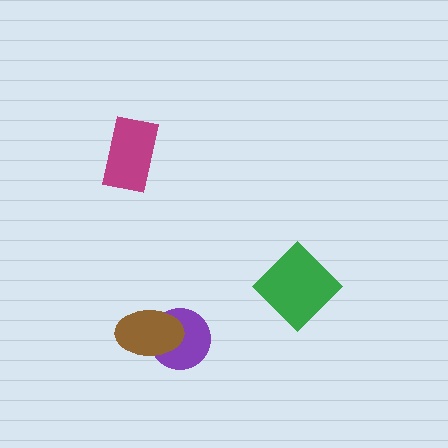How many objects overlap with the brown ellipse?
1 object overlaps with the brown ellipse.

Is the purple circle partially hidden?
Yes, it is partially covered by another shape.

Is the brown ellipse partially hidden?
No, no other shape covers it.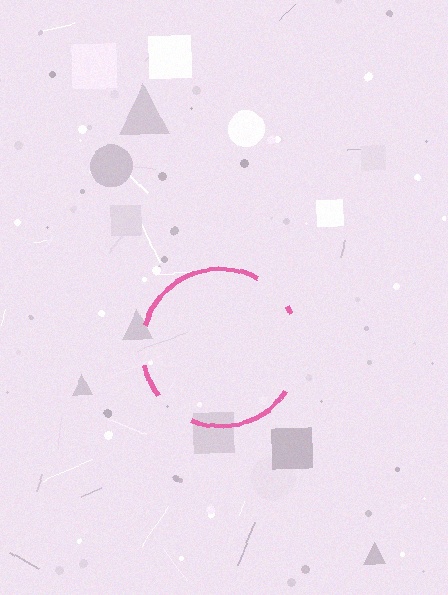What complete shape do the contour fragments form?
The contour fragments form a circle.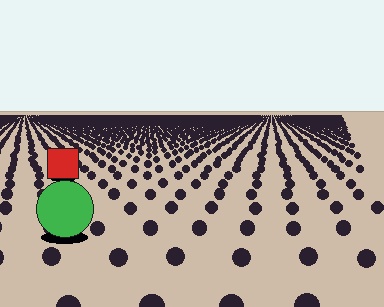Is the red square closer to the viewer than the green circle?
No. The green circle is closer — you can tell from the texture gradient: the ground texture is coarser near it.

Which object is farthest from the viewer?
The red square is farthest from the viewer. It appears smaller and the ground texture around it is denser.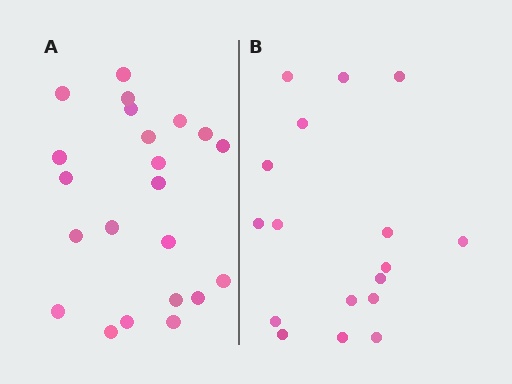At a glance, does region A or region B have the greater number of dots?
Region A (the left region) has more dots.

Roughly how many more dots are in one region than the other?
Region A has about 5 more dots than region B.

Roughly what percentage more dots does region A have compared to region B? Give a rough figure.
About 30% more.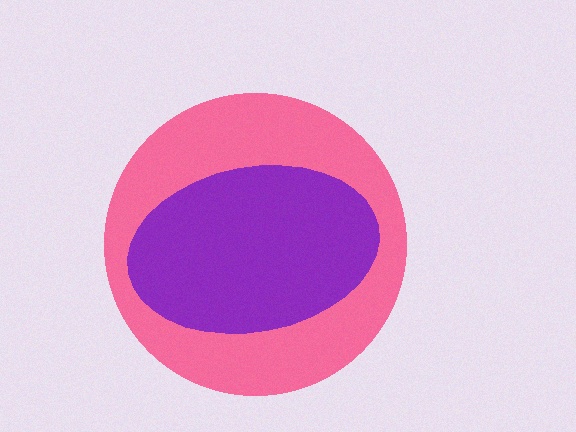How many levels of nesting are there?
2.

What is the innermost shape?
The purple ellipse.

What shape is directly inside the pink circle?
The purple ellipse.